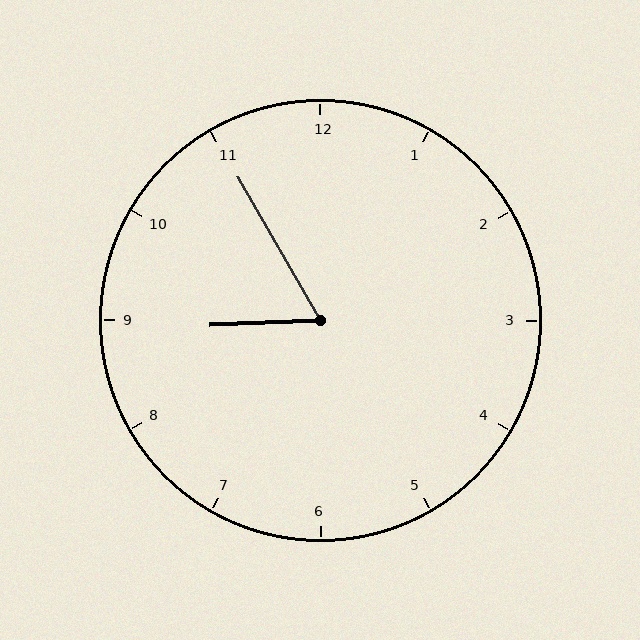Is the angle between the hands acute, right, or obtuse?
It is acute.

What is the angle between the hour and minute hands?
Approximately 62 degrees.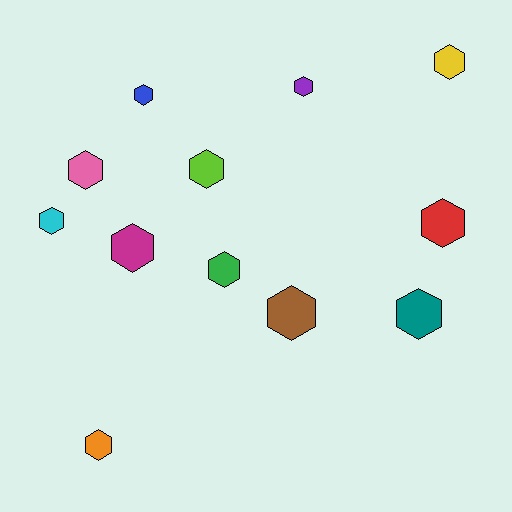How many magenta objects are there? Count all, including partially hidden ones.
There is 1 magenta object.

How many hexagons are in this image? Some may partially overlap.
There are 12 hexagons.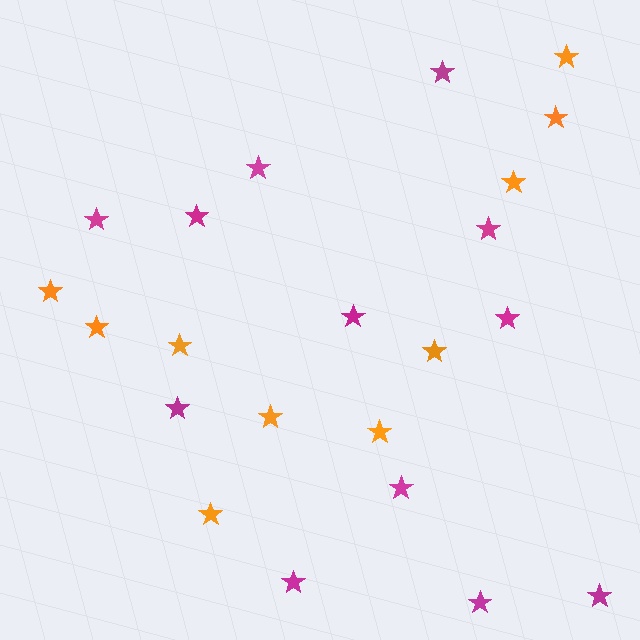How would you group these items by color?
There are 2 groups: one group of magenta stars (12) and one group of orange stars (10).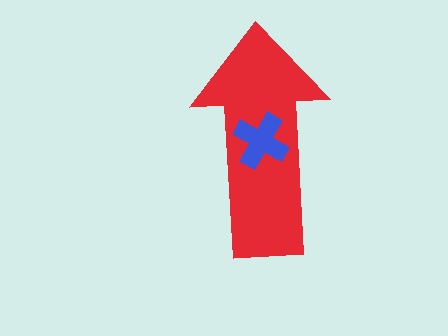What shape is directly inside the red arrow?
The blue cross.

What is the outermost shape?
The red arrow.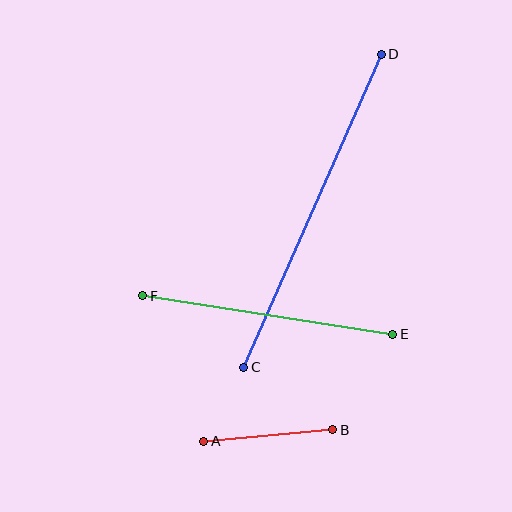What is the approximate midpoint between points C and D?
The midpoint is at approximately (313, 211) pixels.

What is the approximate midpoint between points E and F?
The midpoint is at approximately (268, 315) pixels.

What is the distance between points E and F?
The distance is approximately 253 pixels.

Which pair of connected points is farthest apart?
Points C and D are farthest apart.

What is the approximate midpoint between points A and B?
The midpoint is at approximately (268, 436) pixels.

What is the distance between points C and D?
The distance is approximately 342 pixels.